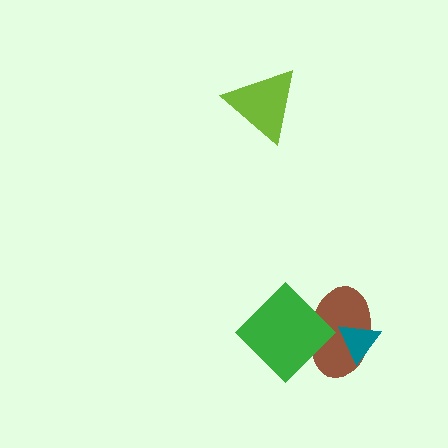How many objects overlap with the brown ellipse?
2 objects overlap with the brown ellipse.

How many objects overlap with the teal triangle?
1 object overlaps with the teal triangle.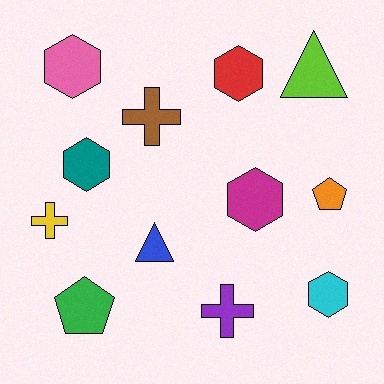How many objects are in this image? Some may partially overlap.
There are 12 objects.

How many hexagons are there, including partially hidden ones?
There are 5 hexagons.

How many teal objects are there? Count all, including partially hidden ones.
There is 1 teal object.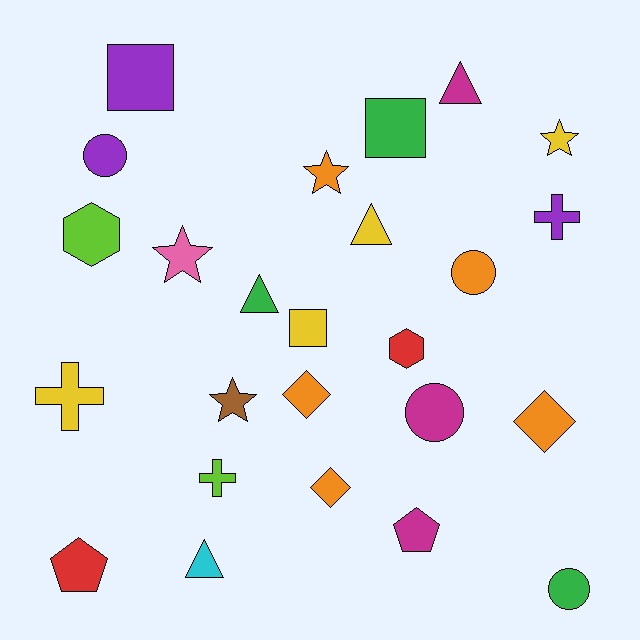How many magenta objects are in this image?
There are 3 magenta objects.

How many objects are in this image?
There are 25 objects.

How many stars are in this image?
There are 4 stars.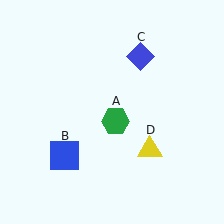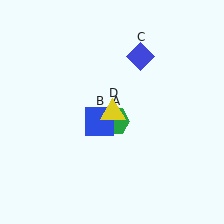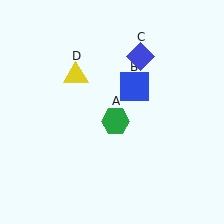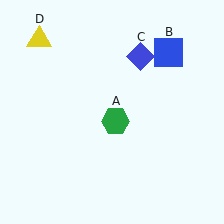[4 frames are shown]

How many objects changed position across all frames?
2 objects changed position: blue square (object B), yellow triangle (object D).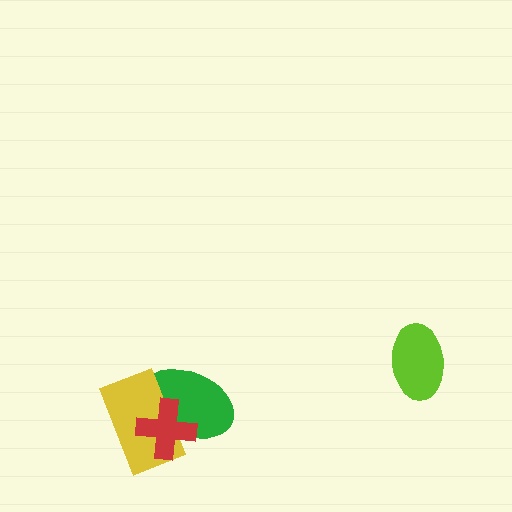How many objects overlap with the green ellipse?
2 objects overlap with the green ellipse.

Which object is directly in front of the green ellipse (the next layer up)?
The yellow rectangle is directly in front of the green ellipse.